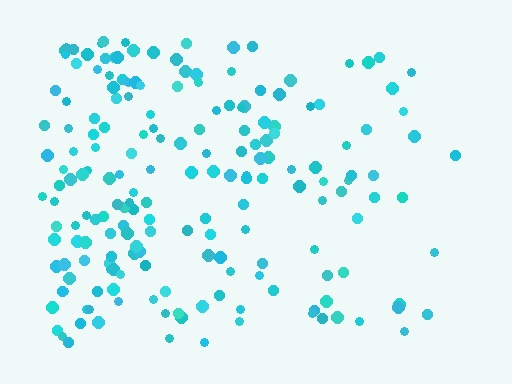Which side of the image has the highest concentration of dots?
The left.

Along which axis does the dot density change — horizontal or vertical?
Horizontal.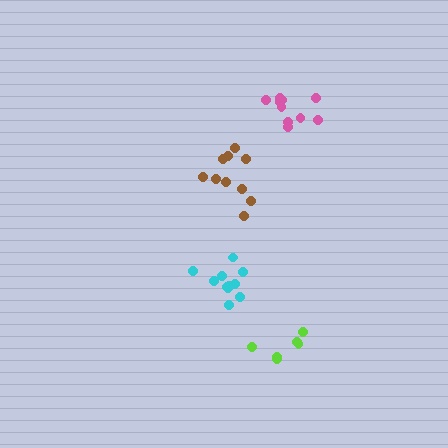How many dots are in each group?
Group 1: 6 dots, Group 2: 11 dots, Group 3: 10 dots, Group 4: 10 dots (37 total).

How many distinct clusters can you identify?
There are 4 distinct clusters.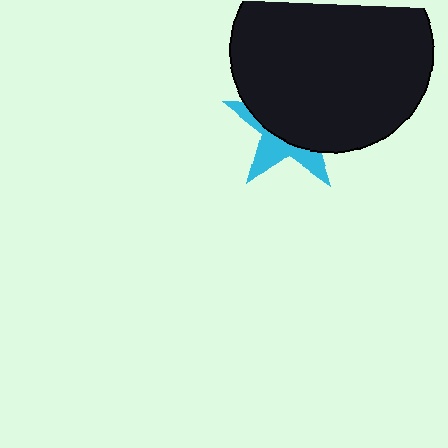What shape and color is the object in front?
The object in front is a black circle.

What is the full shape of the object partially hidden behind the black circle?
The partially hidden object is a cyan star.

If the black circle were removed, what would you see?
You would see the complete cyan star.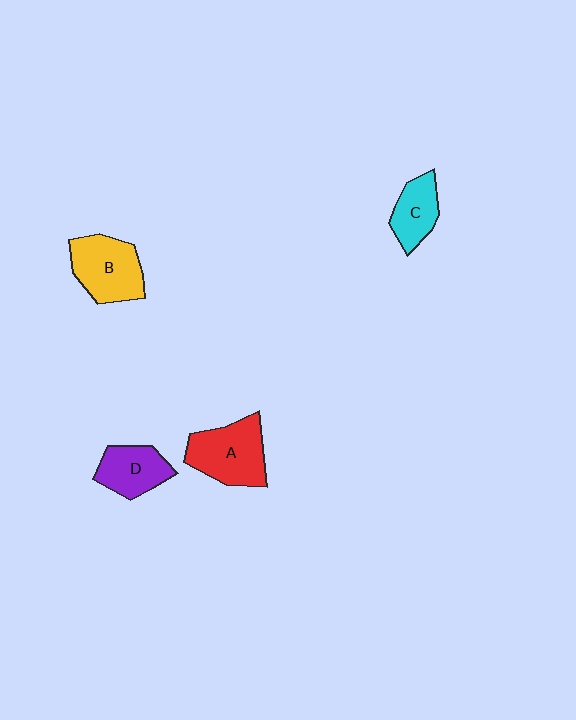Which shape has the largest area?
Shape A (red).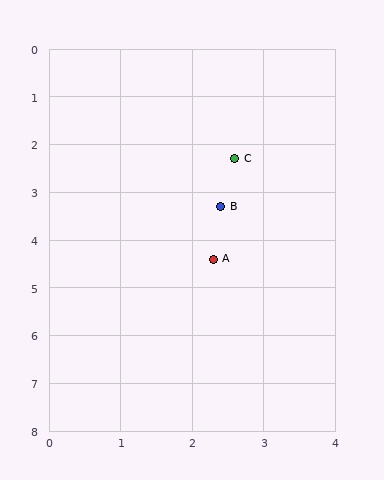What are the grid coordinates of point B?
Point B is at approximately (2.4, 3.3).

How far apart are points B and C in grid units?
Points B and C are about 1.0 grid units apart.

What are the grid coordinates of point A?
Point A is at approximately (2.3, 4.4).